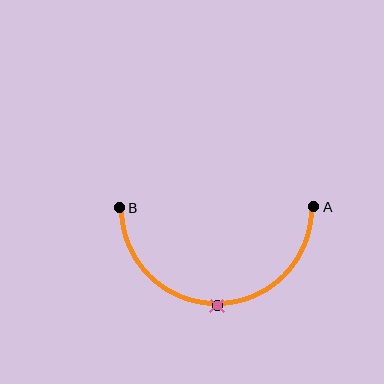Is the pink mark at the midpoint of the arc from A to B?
Yes. The pink mark lies on the arc at equal arc-length from both A and B — it is the arc midpoint.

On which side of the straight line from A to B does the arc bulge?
The arc bulges below the straight line connecting A and B.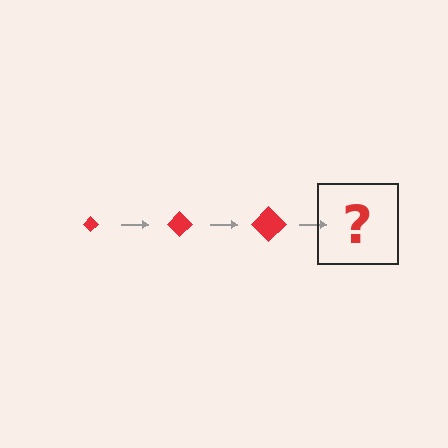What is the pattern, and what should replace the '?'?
The pattern is that the diamond gets progressively larger each step. The '?' should be a red diamond, larger than the previous one.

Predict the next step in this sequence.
The next step is a red diamond, larger than the previous one.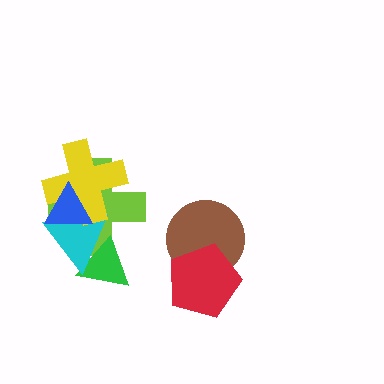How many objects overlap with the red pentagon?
1 object overlaps with the red pentagon.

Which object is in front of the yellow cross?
The blue triangle is in front of the yellow cross.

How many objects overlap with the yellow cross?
3 objects overlap with the yellow cross.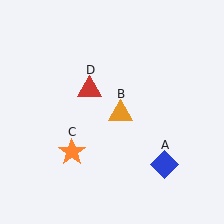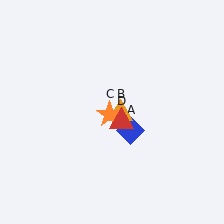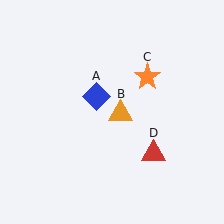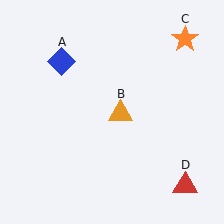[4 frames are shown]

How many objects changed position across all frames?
3 objects changed position: blue diamond (object A), orange star (object C), red triangle (object D).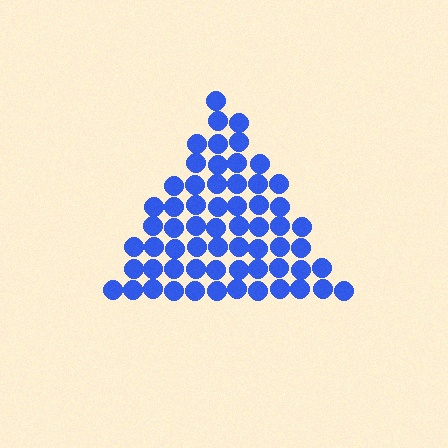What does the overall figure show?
The overall figure shows a triangle.